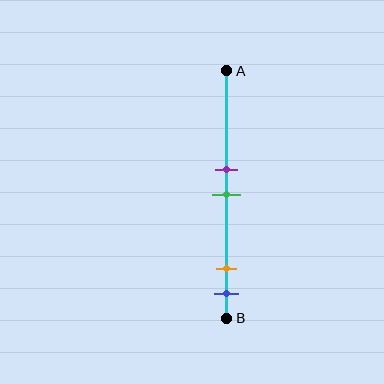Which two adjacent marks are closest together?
The purple and green marks are the closest adjacent pair.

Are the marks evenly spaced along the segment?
No, the marks are not evenly spaced.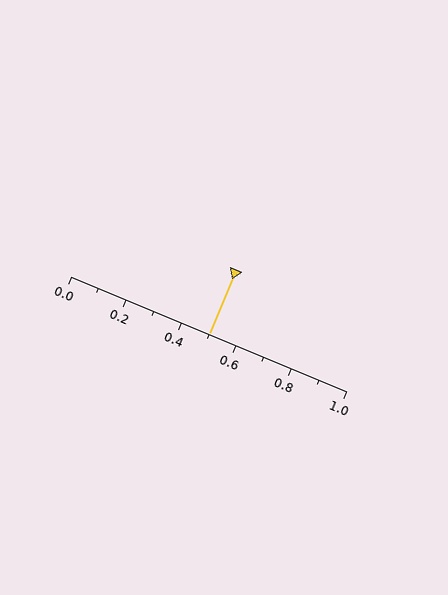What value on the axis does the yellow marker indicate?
The marker indicates approximately 0.5.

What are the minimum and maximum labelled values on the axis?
The axis runs from 0.0 to 1.0.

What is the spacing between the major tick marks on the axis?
The major ticks are spaced 0.2 apart.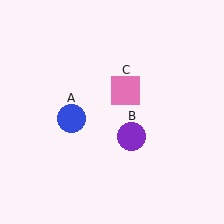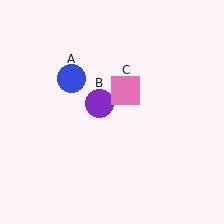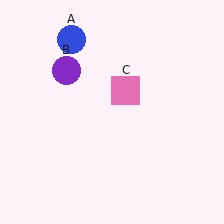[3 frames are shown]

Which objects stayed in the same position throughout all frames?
Pink square (object C) remained stationary.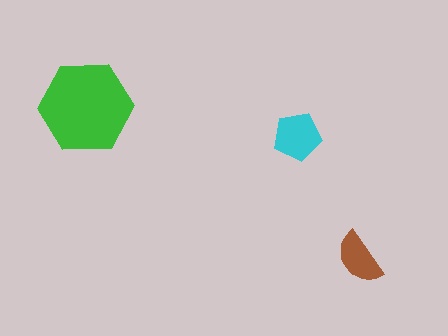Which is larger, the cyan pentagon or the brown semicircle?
The cyan pentagon.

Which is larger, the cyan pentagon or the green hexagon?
The green hexagon.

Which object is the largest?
The green hexagon.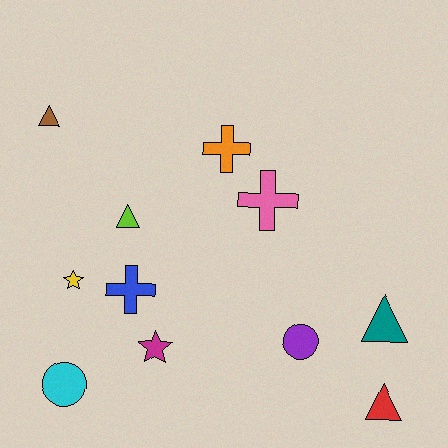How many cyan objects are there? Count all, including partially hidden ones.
There is 1 cyan object.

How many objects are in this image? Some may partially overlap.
There are 11 objects.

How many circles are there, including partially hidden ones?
There are 2 circles.